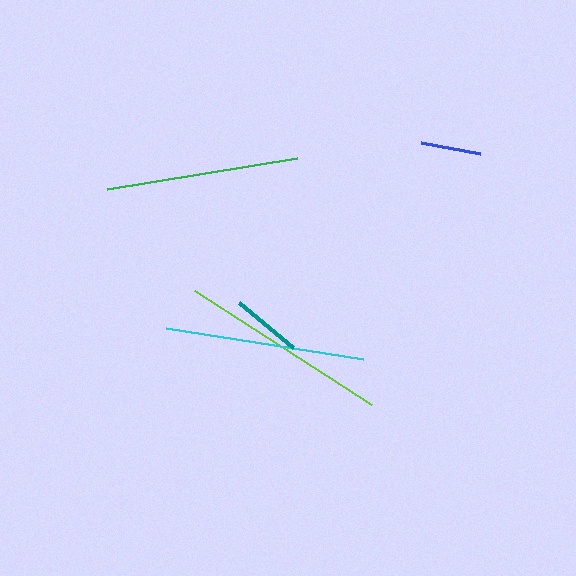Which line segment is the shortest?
The blue line is the shortest at approximately 60 pixels.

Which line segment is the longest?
The lime line is the longest at approximately 210 pixels.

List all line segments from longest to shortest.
From longest to shortest: lime, cyan, green, teal, blue.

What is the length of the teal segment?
The teal segment is approximately 71 pixels long.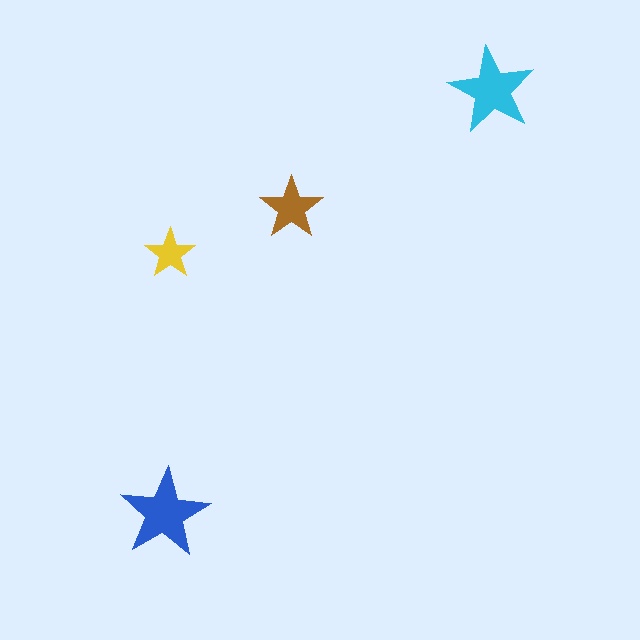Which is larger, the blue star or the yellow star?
The blue one.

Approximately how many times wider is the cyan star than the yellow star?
About 1.5 times wider.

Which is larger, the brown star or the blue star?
The blue one.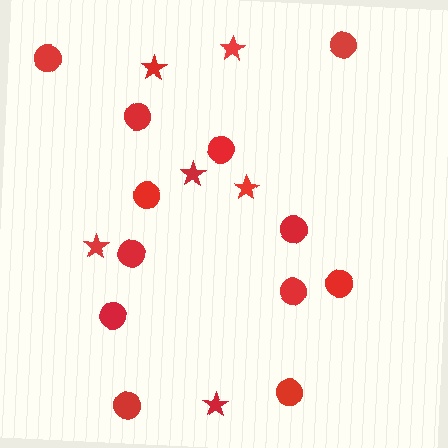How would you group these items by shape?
There are 2 groups: one group of circles (12) and one group of stars (6).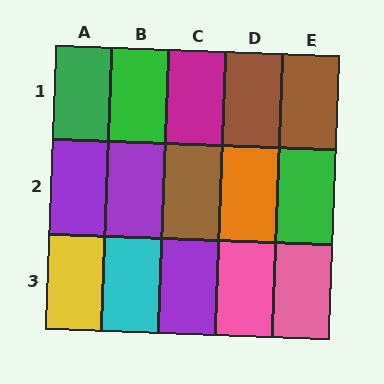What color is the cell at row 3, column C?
Purple.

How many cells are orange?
1 cell is orange.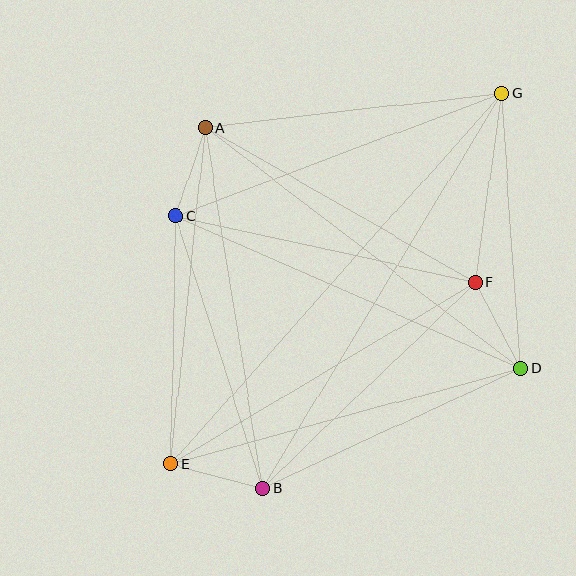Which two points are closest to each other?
Points A and C are closest to each other.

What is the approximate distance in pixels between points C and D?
The distance between C and D is approximately 377 pixels.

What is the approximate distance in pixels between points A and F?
The distance between A and F is approximately 311 pixels.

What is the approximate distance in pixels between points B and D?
The distance between B and D is approximately 284 pixels.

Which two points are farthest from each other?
Points E and G are farthest from each other.